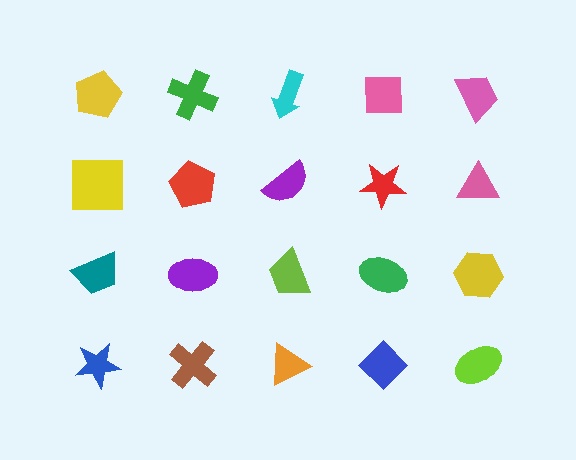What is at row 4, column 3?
An orange triangle.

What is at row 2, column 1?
A yellow square.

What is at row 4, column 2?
A brown cross.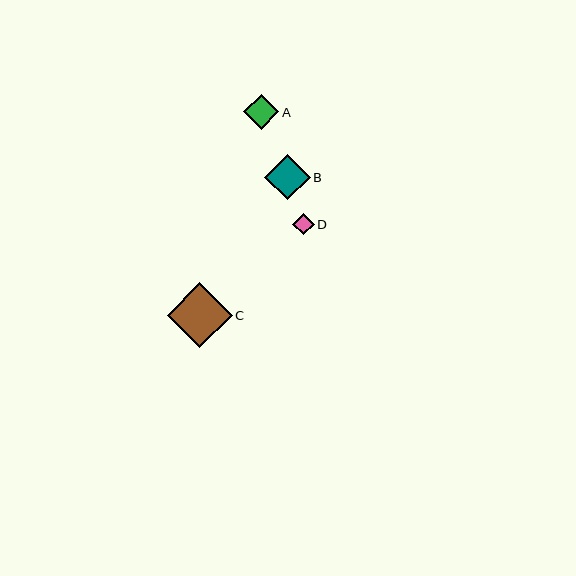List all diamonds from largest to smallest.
From largest to smallest: C, B, A, D.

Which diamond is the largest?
Diamond C is the largest with a size of approximately 65 pixels.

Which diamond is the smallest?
Diamond D is the smallest with a size of approximately 21 pixels.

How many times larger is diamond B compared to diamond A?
Diamond B is approximately 1.3 times the size of diamond A.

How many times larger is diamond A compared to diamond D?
Diamond A is approximately 1.6 times the size of diamond D.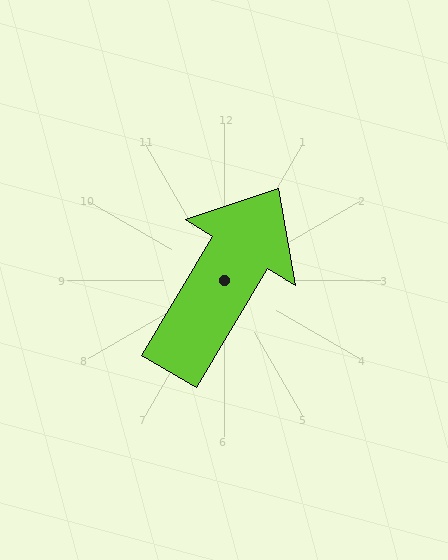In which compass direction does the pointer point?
Northeast.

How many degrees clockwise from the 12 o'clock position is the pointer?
Approximately 31 degrees.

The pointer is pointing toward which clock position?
Roughly 1 o'clock.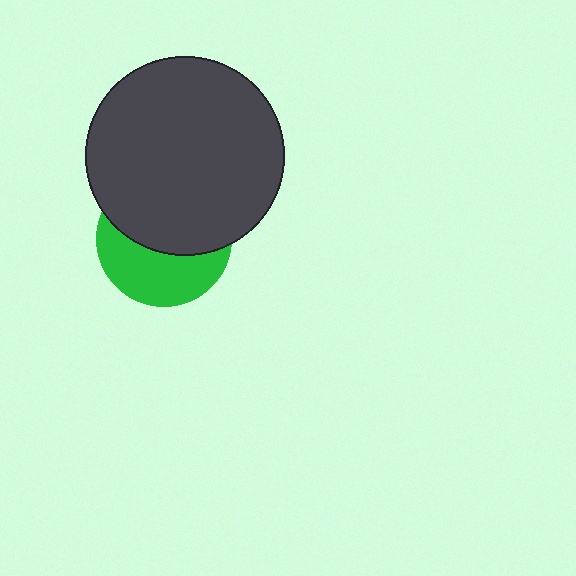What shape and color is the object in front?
The object in front is a dark gray circle.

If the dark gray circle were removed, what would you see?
You would see the complete green circle.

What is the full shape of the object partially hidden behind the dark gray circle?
The partially hidden object is a green circle.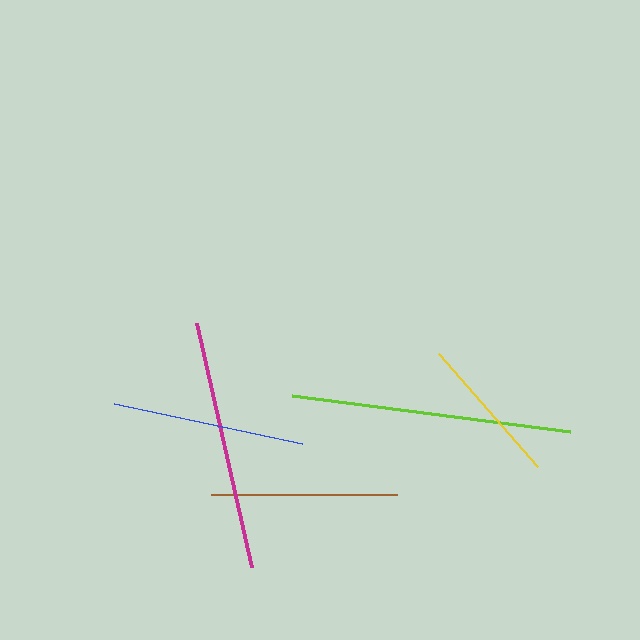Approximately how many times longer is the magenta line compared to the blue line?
The magenta line is approximately 1.3 times the length of the blue line.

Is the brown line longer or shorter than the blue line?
The blue line is longer than the brown line.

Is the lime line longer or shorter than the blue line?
The lime line is longer than the blue line.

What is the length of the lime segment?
The lime segment is approximately 280 pixels long.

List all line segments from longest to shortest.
From longest to shortest: lime, magenta, blue, brown, yellow.